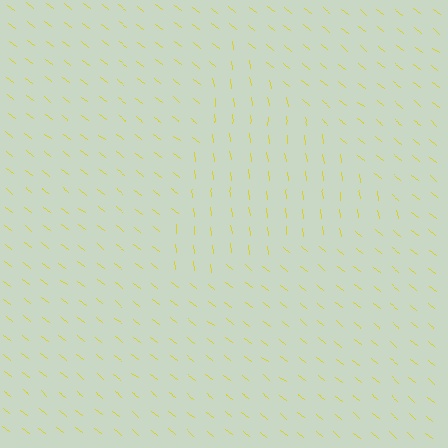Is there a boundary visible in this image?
Yes, there is a texture boundary formed by a change in line orientation.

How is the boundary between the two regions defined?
The boundary is defined purely by a change in line orientation (approximately 45 degrees difference). All lines are the same color and thickness.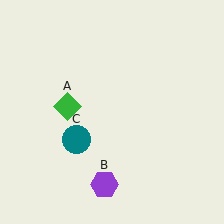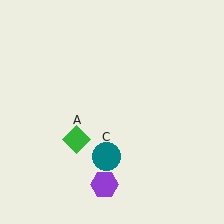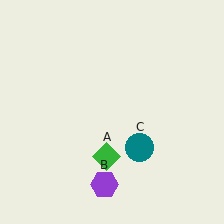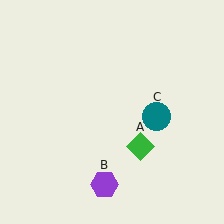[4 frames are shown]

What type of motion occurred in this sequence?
The green diamond (object A), teal circle (object C) rotated counterclockwise around the center of the scene.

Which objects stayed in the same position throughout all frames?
Purple hexagon (object B) remained stationary.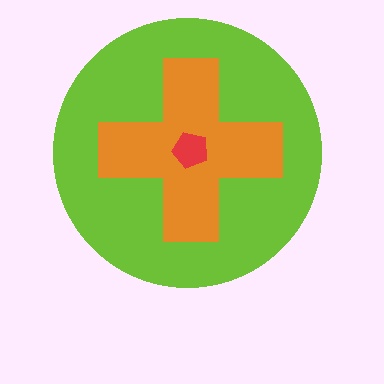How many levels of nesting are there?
3.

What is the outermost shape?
The lime circle.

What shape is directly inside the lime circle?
The orange cross.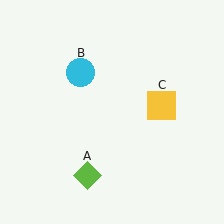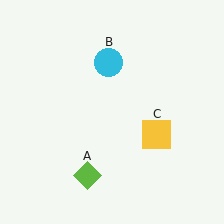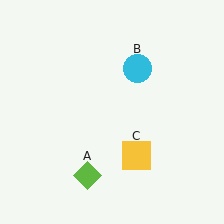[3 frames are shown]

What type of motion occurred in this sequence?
The cyan circle (object B), yellow square (object C) rotated clockwise around the center of the scene.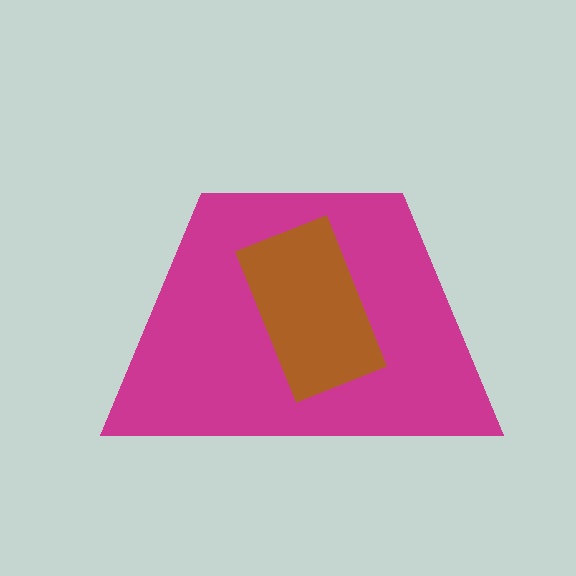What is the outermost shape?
The magenta trapezoid.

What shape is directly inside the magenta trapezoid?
The brown rectangle.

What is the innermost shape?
The brown rectangle.